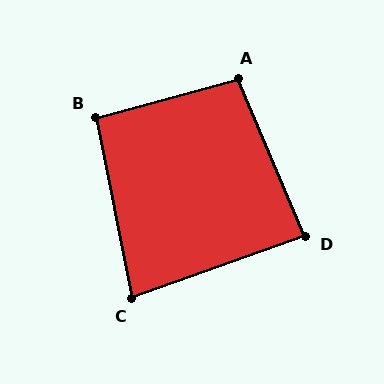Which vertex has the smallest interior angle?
C, at approximately 82 degrees.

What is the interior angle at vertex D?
Approximately 86 degrees (approximately right).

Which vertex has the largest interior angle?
A, at approximately 98 degrees.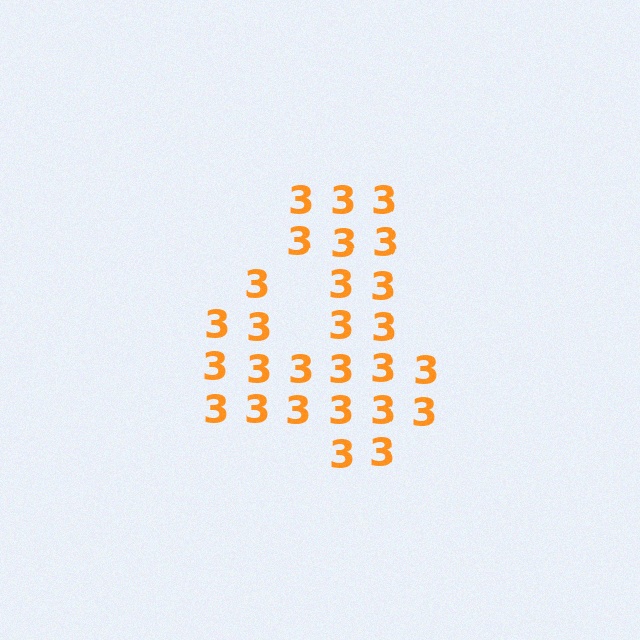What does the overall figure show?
The overall figure shows the digit 4.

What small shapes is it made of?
It is made of small digit 3's.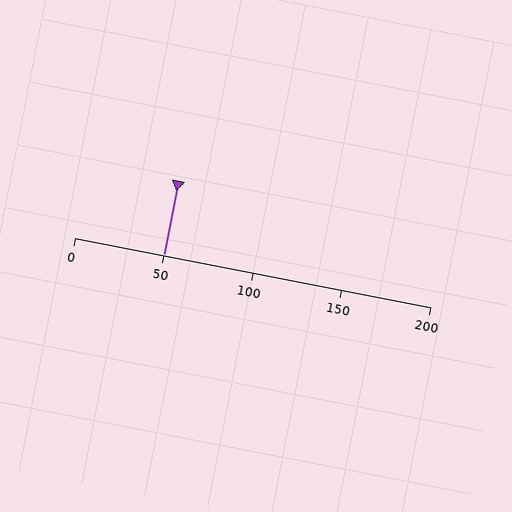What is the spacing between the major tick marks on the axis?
The major ticks are spaced 50 apart.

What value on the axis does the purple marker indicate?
The marker indicates approximately 50.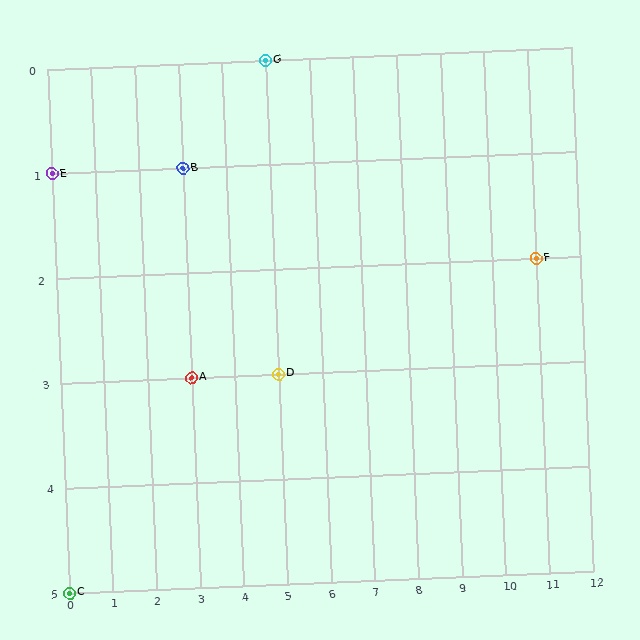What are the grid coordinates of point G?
Point G is at grid coordinates (5, 0).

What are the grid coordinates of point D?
Point D is at grid coordinates (5, 3).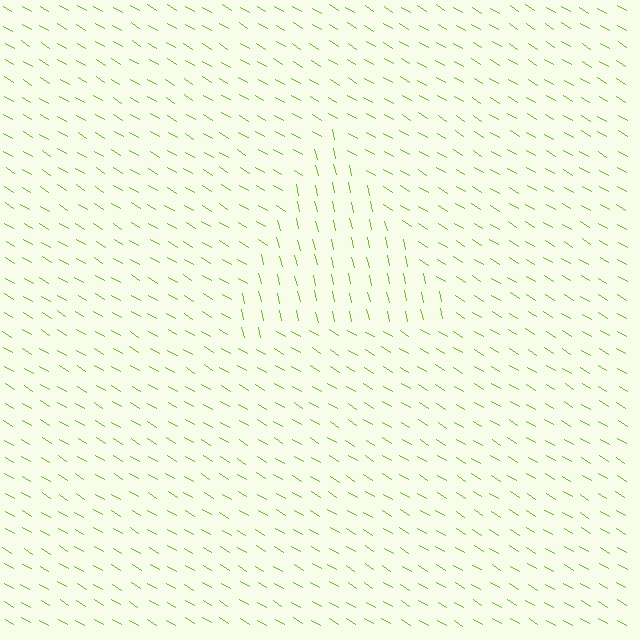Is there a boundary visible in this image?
Yes, there is a texture boundary formed by a change in line orientation.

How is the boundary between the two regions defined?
The boundary is defined purely by a change in line orientation (approximately 45 degrees difference). All lines are the same color and thickness.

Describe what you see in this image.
The image is filled with small lime line segments. A triangle region in the image has lines oriented differently from the surrounding lines, creating a visible texture boundary.